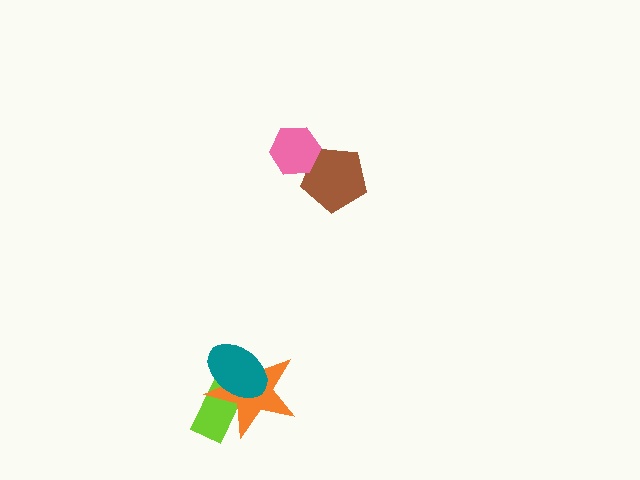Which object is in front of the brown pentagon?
The pink hexagon is in front of the brown pentagon.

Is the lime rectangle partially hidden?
Yes, it is partially covered by another shape.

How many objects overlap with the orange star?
2 objects overlap with the orange star.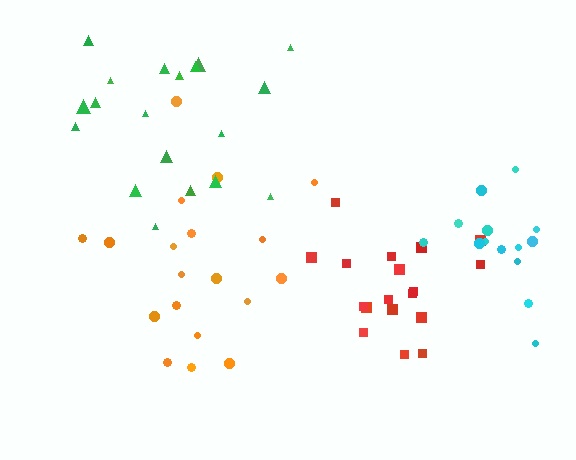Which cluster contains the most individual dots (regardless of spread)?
Orange (19).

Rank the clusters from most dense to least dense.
red, cyan, orange, green.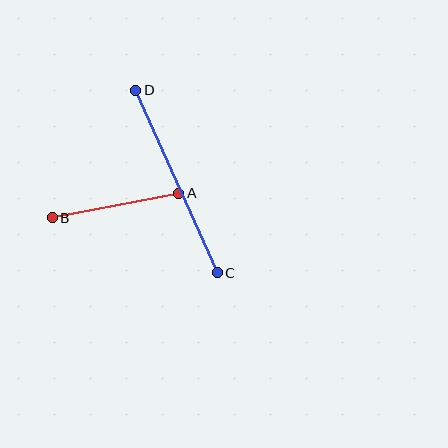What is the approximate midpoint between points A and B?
The midpoint is at approximately (116, 206) pixels.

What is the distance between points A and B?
The distance is approximately 129 pixels.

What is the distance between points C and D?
The distance is approximately 200 pixels.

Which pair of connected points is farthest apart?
Points C and D are farthest apart.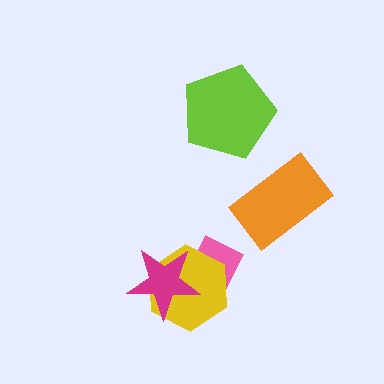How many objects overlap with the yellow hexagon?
2 objects overlap with the yellow hexagon.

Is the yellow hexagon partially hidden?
Yes, it is partially covered by another shape.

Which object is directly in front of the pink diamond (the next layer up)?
The yellow hexagon is directly in front of the pink diamond.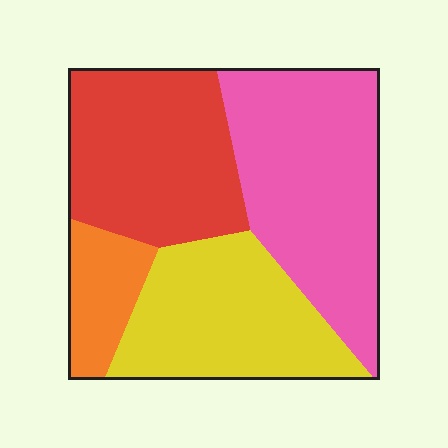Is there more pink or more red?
Pink.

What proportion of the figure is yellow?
Yellow covers around 25% of the figure.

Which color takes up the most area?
Pink, at roughly 35%.